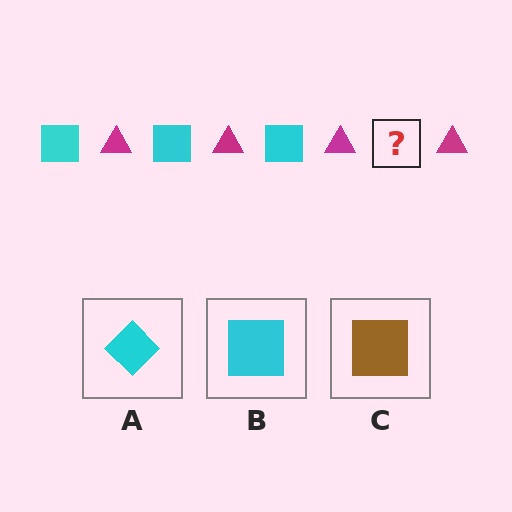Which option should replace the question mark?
Option B.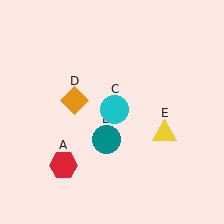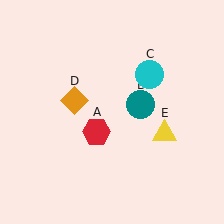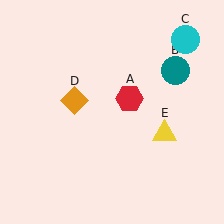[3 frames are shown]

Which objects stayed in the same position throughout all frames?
Orange diamond (object D) and yellow triangle (object E) remained stationary.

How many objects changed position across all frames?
3 objects changed position: red hexagon (object A), teal circle (object B), cyan circle (object C).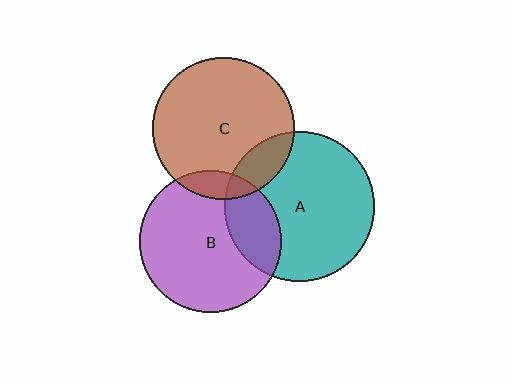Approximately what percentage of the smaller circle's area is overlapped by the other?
Approximately 15%.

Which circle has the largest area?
Circle A (teal).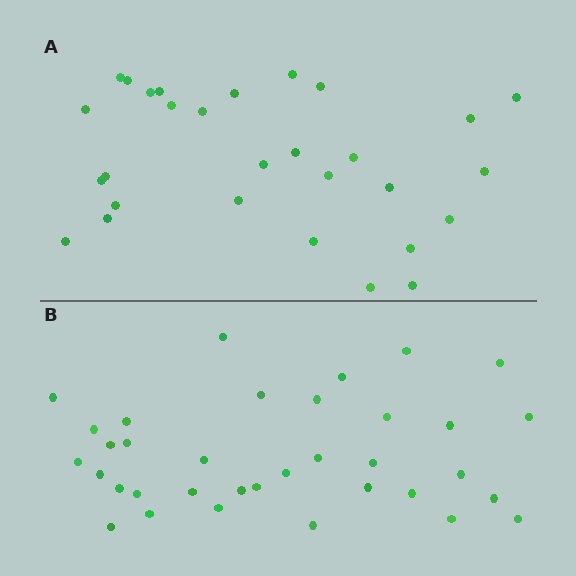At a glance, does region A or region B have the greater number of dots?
Region B (the bottom region) has more dots.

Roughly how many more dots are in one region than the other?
Region B has about 6 more dots than region A.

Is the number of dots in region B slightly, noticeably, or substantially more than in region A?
Region B has only slightly more — the two regions are fairly close. The ratio is roughly 1.2 to 1.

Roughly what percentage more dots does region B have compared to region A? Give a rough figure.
About 20% more.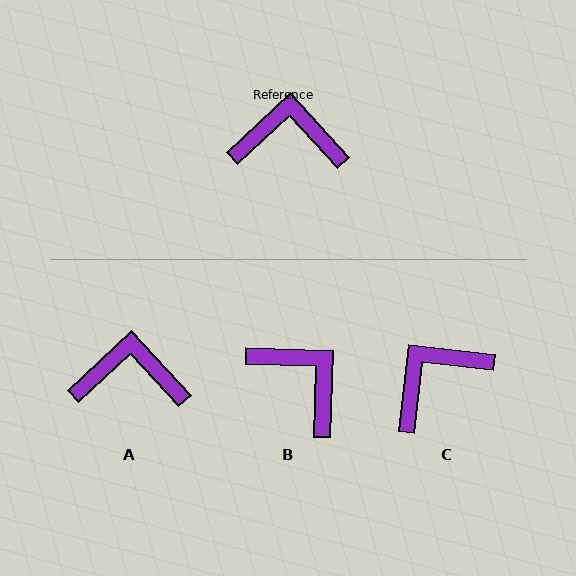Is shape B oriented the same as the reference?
No, it is off by about 45 degrees.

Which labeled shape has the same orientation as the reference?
A.